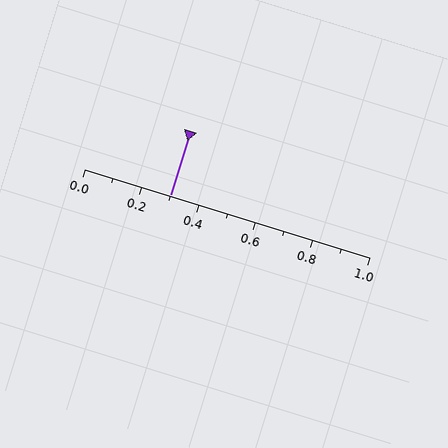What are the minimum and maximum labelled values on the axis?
The axis runs from 0.0 to 1.0.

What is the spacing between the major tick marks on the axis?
The major ticks are spaced 0.2 apart.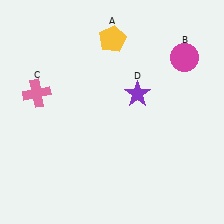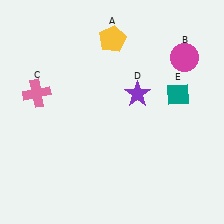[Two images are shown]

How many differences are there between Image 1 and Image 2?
There is 1 difference between the two images.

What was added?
A teal diamond (E) was added in Image 2.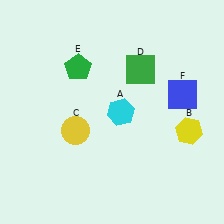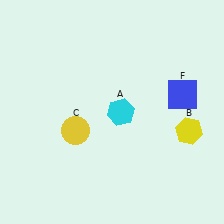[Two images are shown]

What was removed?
The green pentagon (E), the green square (D) were removed in Image 2.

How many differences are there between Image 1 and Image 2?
There are 2 differences between the two images.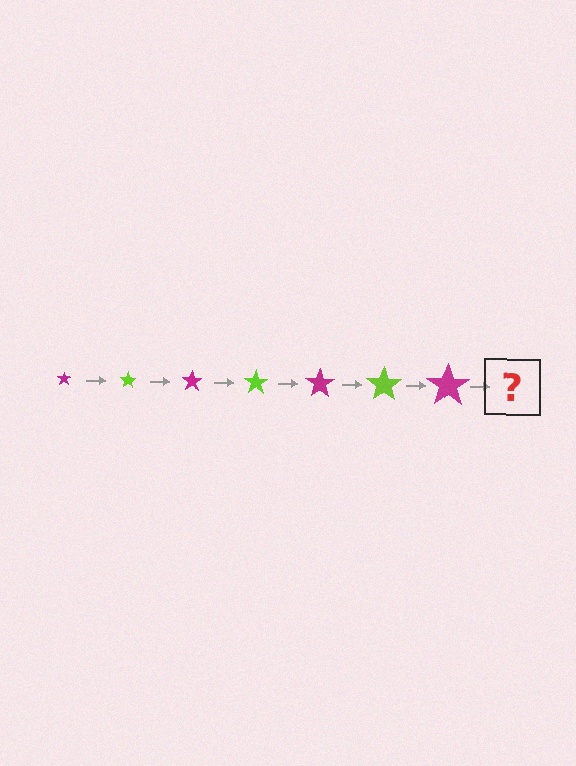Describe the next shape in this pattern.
It should be a lime star, larger than the previous one.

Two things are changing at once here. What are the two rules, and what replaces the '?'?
The two rules are that the star grows larger each step and the color cycles through magenta and lime. The '?' should be a lime star, larger than the previous one.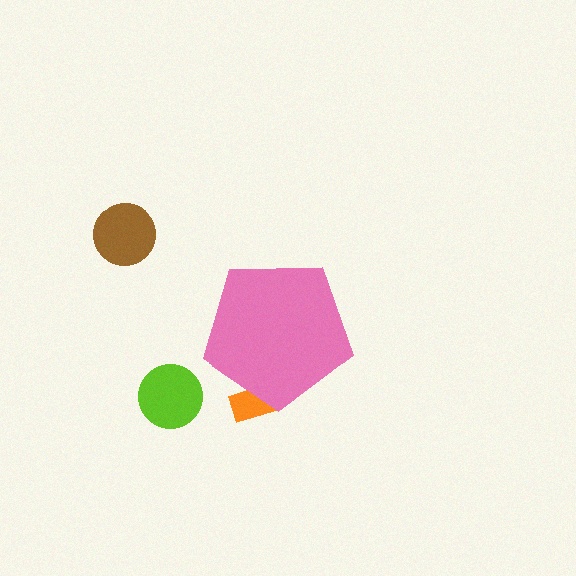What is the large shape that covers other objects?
A pink pentagon.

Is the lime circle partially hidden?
No, the lime circle is fully visible.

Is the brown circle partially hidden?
No, the brown circle is fully visible.